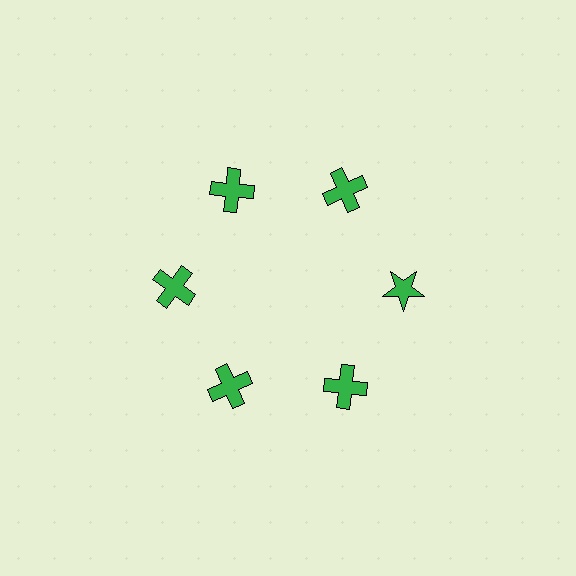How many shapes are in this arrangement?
There are 6 shapes arranged in a ring pattern.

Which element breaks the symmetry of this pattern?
The green star at roughly the 3 o'clock position breaks the symmetry. All other shapes are green crosses.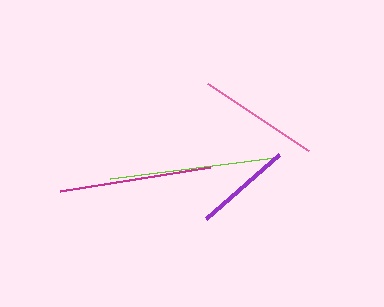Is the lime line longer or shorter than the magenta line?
The lime line is longer than the magenta line.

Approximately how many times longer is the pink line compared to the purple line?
The pink line is approximately 1.3 times the length of the purple line.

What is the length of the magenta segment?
The magenta segment is approximately 152 pixels long.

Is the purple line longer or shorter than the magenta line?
The magenta line is longer than the purple line.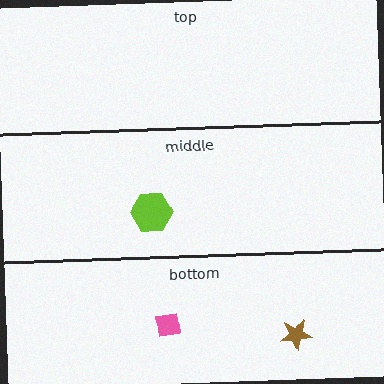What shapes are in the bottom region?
The pink square, the brown star.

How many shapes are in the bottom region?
2.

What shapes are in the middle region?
The lime hexagon.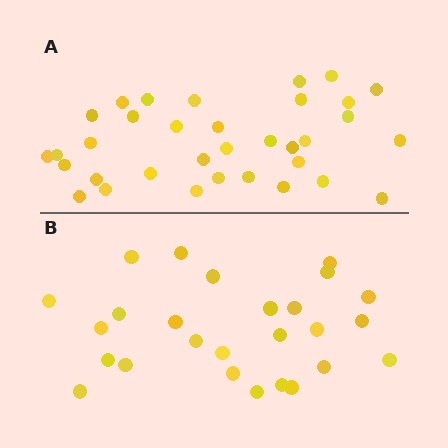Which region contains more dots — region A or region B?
Region A (the top region) has more dots.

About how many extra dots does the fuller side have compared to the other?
Region A has roughly 8 or so more dots than region B.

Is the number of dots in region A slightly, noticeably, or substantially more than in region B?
Region A has noticeably more, but not dramatically so. The ratio is roughly 1.3 to 1.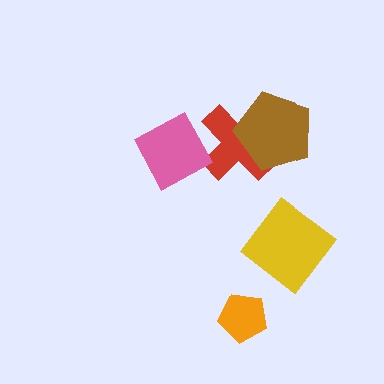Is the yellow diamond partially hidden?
No, no other shape covers it.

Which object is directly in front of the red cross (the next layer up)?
The pink diamond is directly in front of the red cross.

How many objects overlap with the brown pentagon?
1 object overlaps with the brown pentagon.